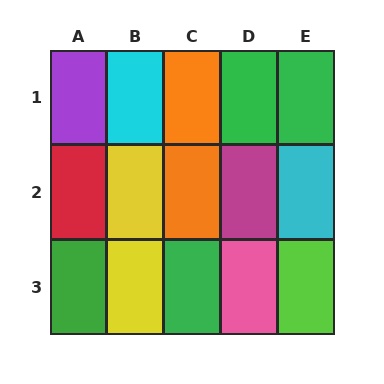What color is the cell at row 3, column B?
Yellow.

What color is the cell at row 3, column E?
Lime.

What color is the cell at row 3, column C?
Green.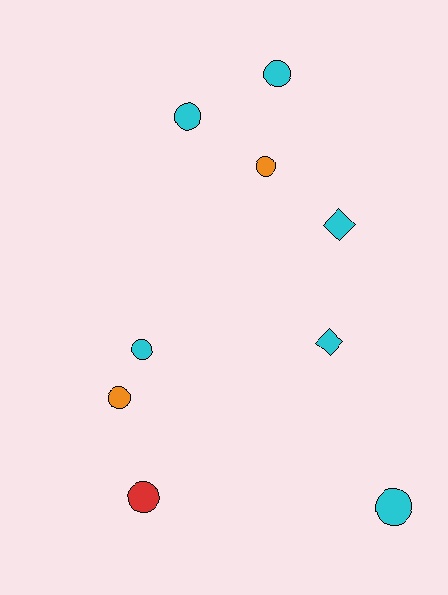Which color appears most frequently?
Cyan, with 6 objects.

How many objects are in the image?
There are 9 objects.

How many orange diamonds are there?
There are no orange diamonds.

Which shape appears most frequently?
Circle, with 7 objects.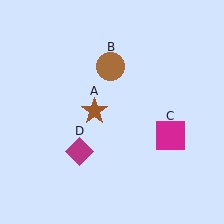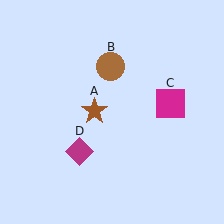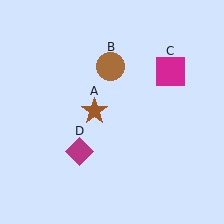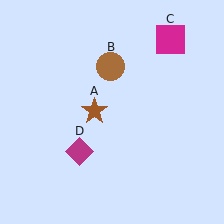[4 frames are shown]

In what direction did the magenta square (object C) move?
The magenta square (object C) moved up.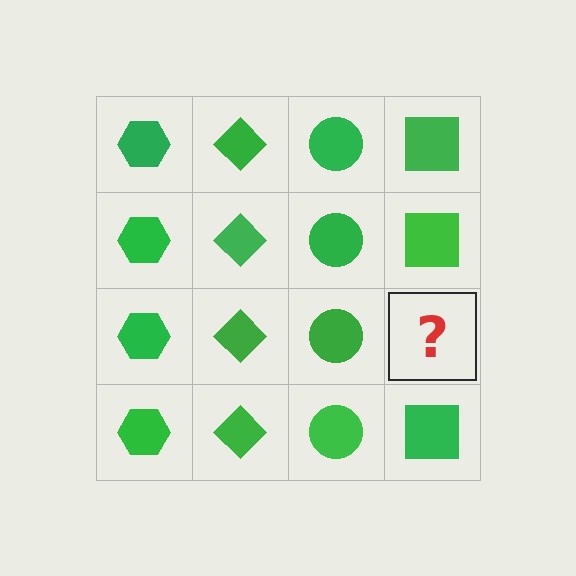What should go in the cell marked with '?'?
The missing cell should contain a green square.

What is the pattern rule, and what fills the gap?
The rule is that each column has a consistent shape. The gap should be filled with a green square.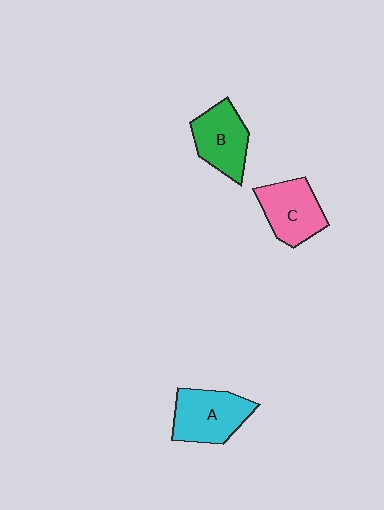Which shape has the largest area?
Shape A (cyan).